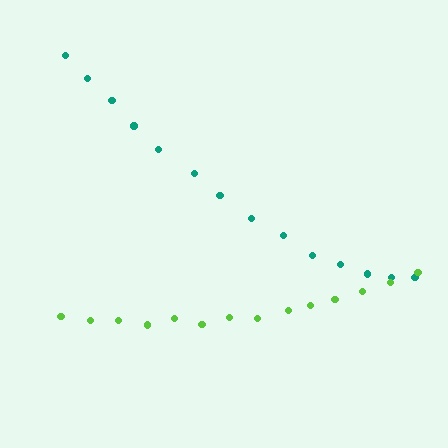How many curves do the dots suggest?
There are 2 distinct paths.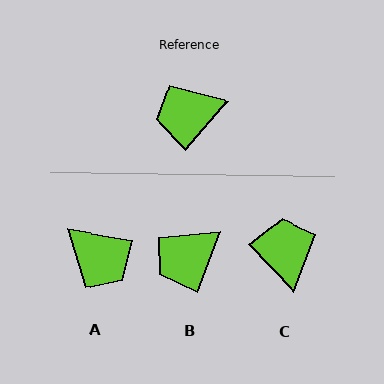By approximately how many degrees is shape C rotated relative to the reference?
Approximately 96 degrees clockwise.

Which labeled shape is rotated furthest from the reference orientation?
A, about 121 degrees away.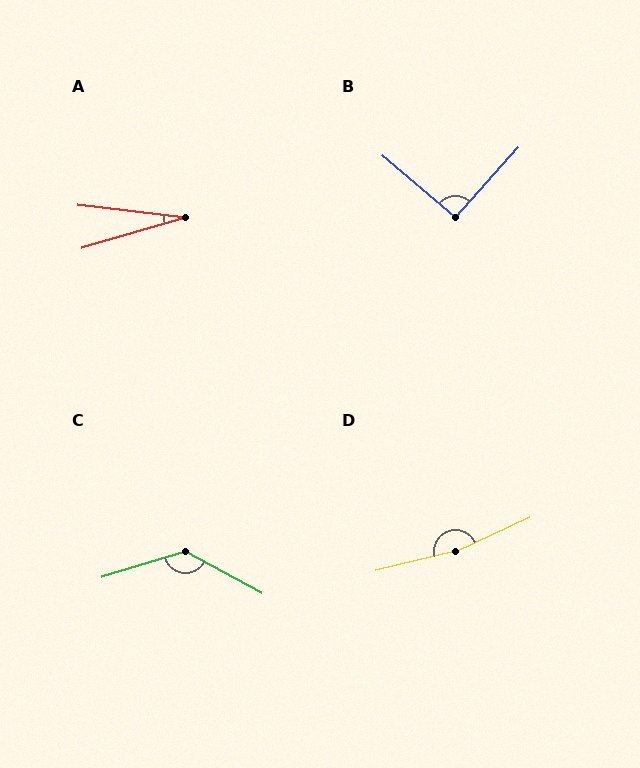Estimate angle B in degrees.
Approximately 92 degrees.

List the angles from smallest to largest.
A (23°), B (92°), C (135°), D (169°).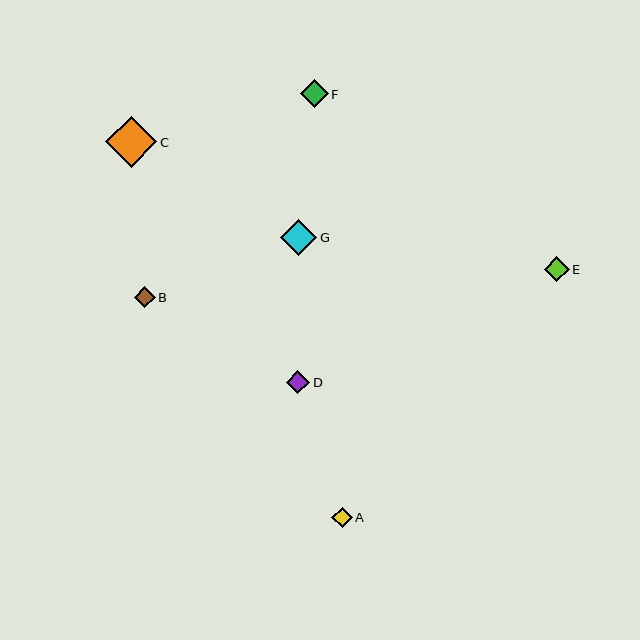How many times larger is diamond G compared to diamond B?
Diamond G is approximately 1.7 times the size of diamond B.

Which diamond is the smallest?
Diamond A is the smallest with a size of approximately 21 pixels.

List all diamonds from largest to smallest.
From largest to smallest: C, G, F, E, D, B, A.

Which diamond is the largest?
Diamond C is the largest with a size of approximately 51 pixels.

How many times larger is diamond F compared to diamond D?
Diamond F is approximately 1.2 times the size of diamond D.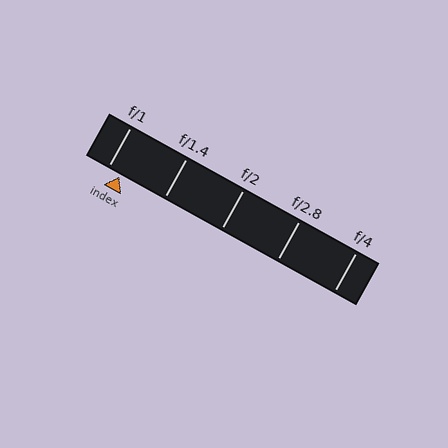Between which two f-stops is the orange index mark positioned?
The index mark is between f/1 and f/1.4.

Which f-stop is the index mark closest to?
The index mark is closest to f/1.